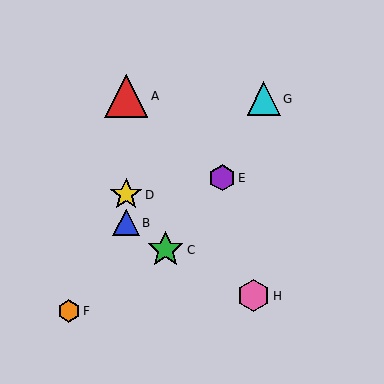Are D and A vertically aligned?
Yes, both are at x≈126.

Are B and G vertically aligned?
No, B is at x≈126 and G is at x≈264.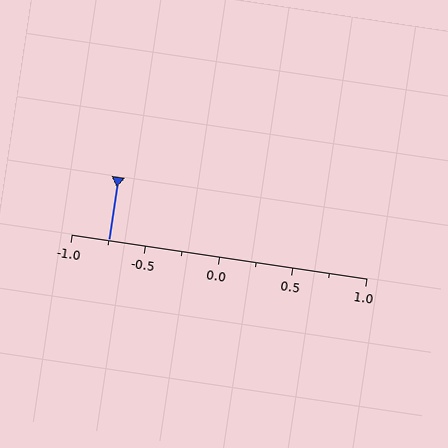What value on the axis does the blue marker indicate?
The marker indicates approximately -0.75.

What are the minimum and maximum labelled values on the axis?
The axis runs from -1.0 to 1.0.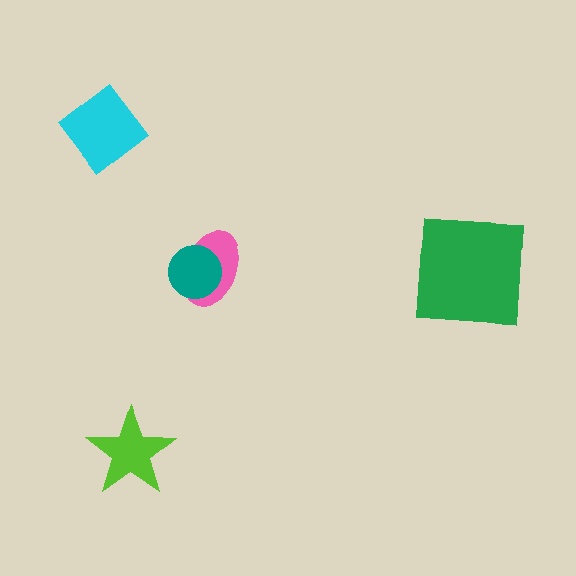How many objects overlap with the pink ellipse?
1 object overlaps with the pink ellipse.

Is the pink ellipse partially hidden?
Yes, it is partially covered by another shape.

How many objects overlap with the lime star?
0 objects overlap with the lime star.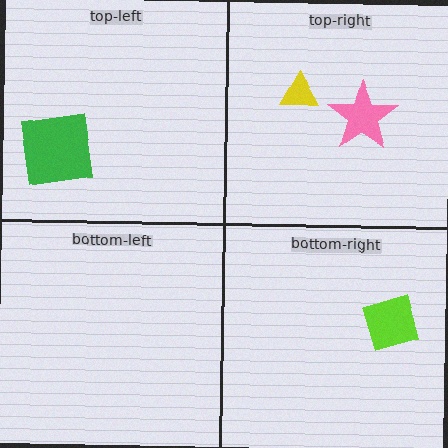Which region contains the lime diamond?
The bottom-right region.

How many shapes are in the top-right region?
2.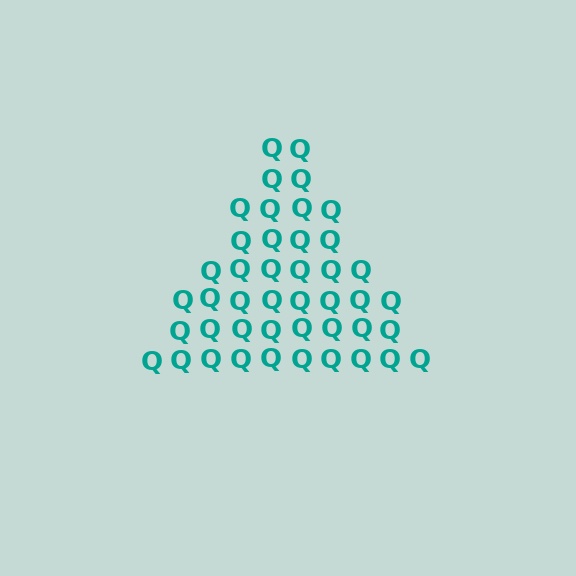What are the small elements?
The small elements are letter Q's.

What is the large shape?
The large shape is a triangle.